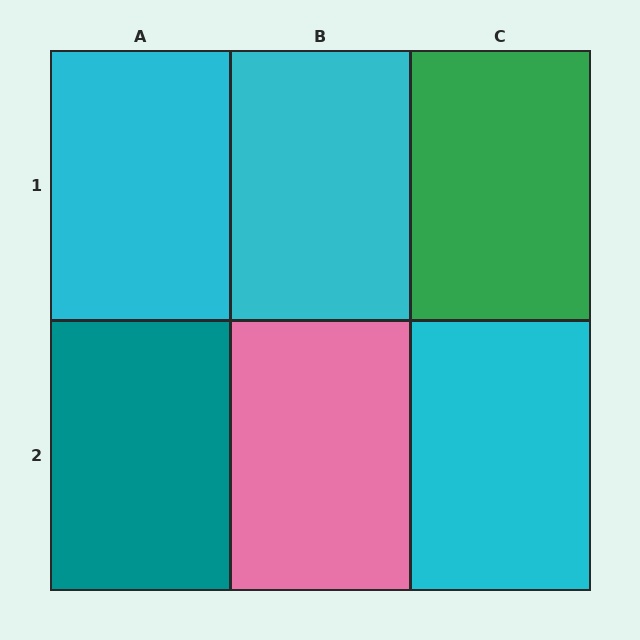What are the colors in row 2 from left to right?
Teal, pink, cyan.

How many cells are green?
1 cell is green.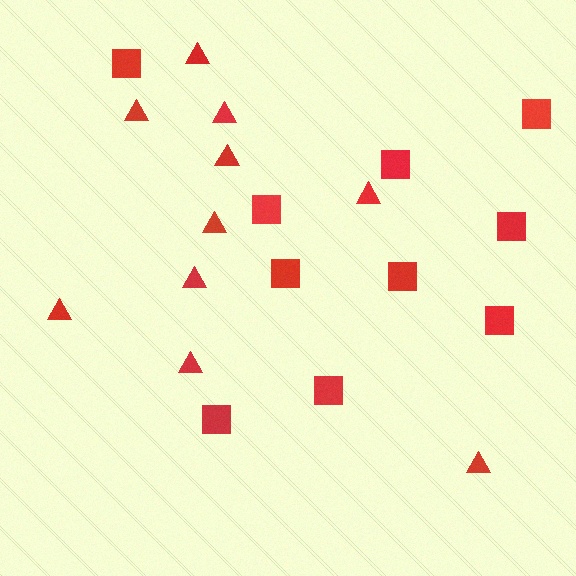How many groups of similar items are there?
There are 2 groups: one group of squares (10) and one group of triangles (10).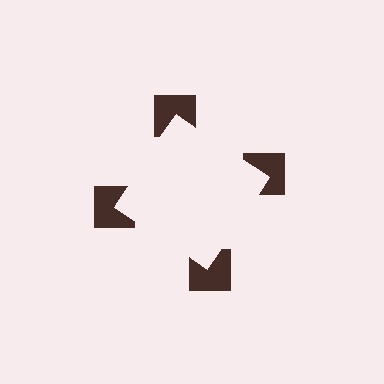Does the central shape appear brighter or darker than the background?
It typically appears slightly brighter than the background, even though no actual brightness change is drawn.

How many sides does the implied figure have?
4 sides.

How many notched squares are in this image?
There are 4 — one at each vertex of the illusory square.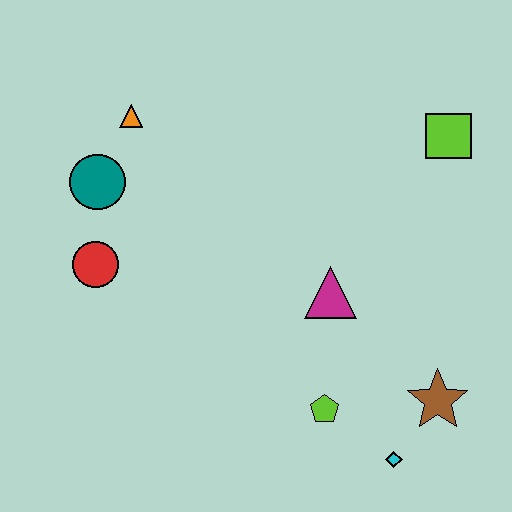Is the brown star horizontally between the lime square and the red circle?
Yes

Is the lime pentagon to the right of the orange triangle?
Yes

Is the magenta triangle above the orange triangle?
No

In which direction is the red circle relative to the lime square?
The red circle is to the left of the lime square.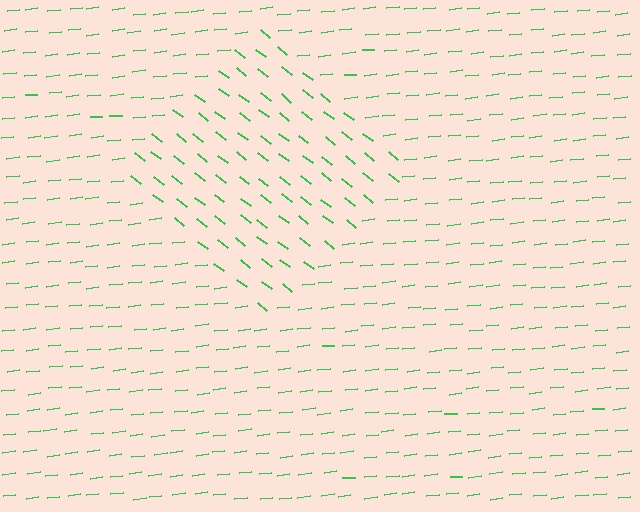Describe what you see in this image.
The image is filled with small green line segments. A diamond region in the image has lines oriented differently from the surrounding lines, creating a visible texture boundary.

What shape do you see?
I see a diamond.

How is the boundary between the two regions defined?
The boundary is defined purely by a change in line orientation (approximately 45 degrees difference). All lines are the same color and thickness.